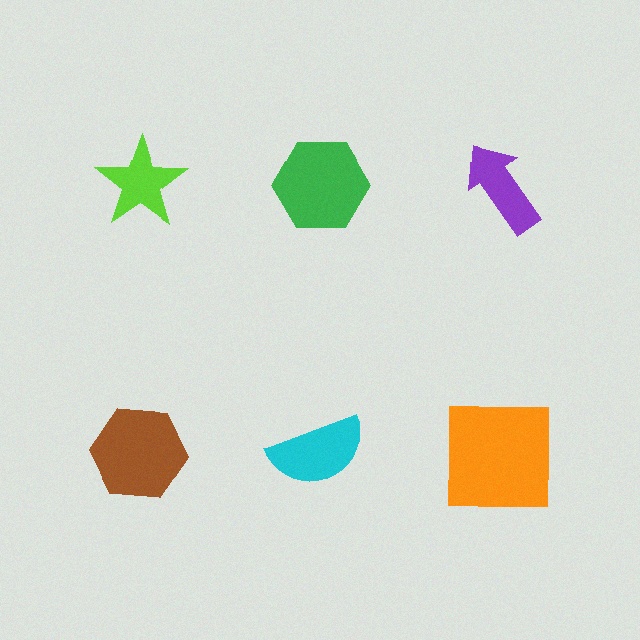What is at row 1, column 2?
A green hexagon.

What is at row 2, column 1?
A brown hexagon.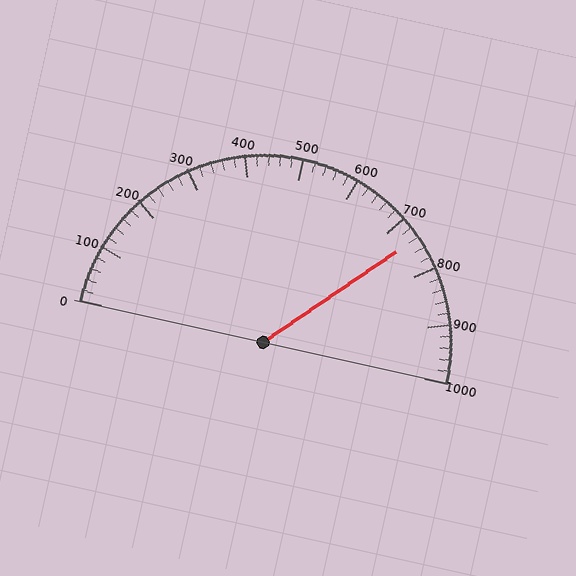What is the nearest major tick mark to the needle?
The nearest major tick mark is 700.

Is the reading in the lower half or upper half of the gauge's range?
The reading is in the upper half of the range (0 to 1000).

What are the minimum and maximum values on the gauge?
The gauge ranges from 0 to 1000.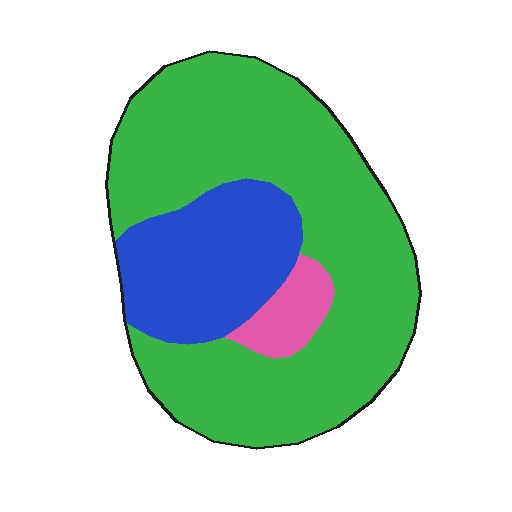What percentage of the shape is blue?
Blue covers 24% of the shape.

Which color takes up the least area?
Pink, at roughly 5%.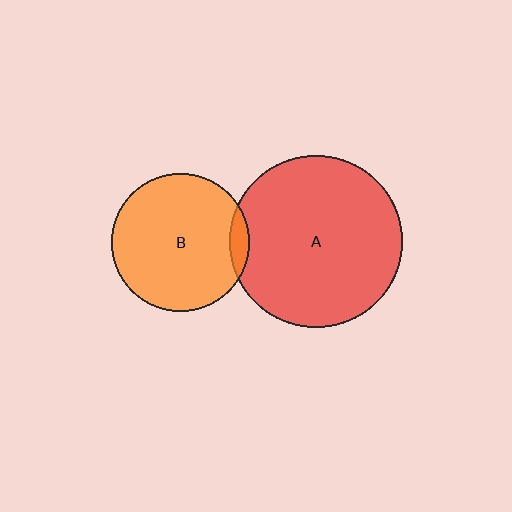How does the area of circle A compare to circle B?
Approximately 1.6 times.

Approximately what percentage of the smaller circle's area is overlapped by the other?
Approximately 5%.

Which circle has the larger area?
Circle A (red).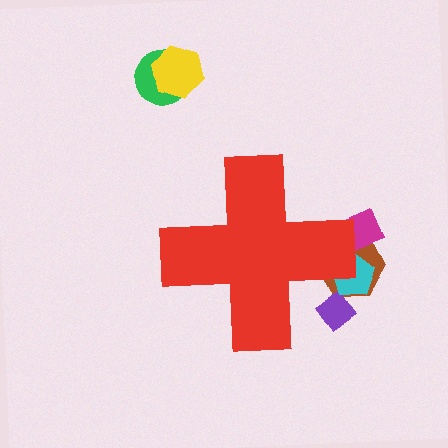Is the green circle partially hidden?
No, the green circle is fully visible.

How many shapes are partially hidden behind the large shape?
4 shapes are partially hidden.